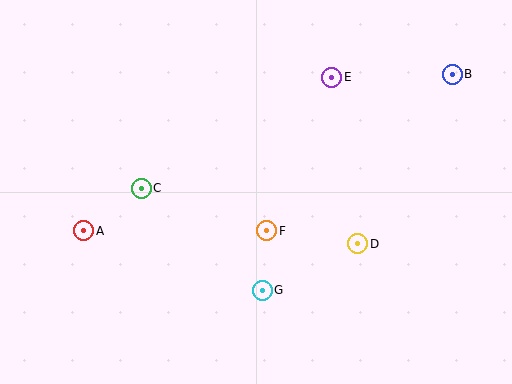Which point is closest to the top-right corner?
Point B is closest to the top-right corner.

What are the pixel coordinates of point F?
Point F is at (267, 231).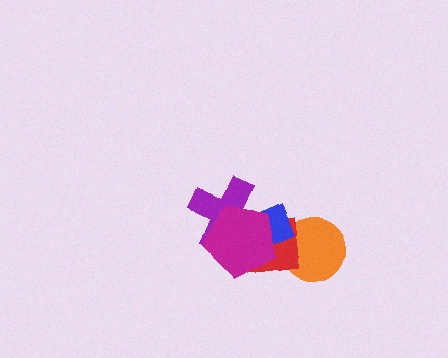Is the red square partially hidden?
Yes, it is partially covered by another shape.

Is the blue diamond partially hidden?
Yes, it is partially covered by another shape.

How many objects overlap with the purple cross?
3 objects overlap with the purple cross.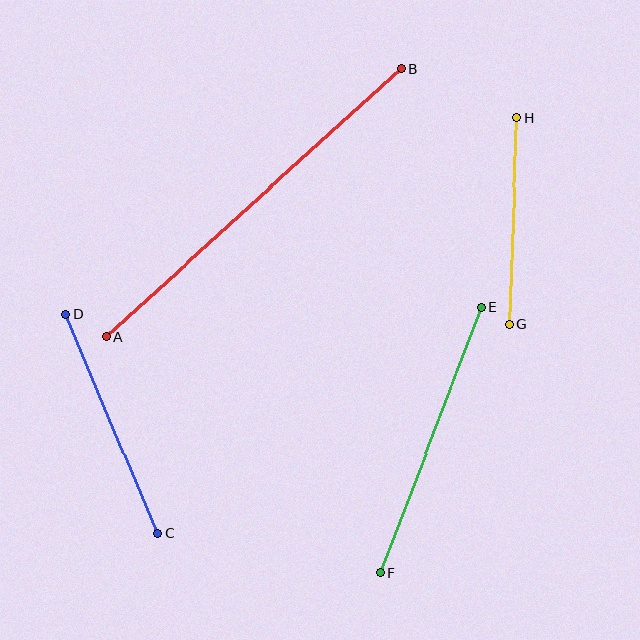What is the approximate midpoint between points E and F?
The midpoint is at approximately (431, 440) pixels.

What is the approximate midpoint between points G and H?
The midpoint is at approximately (513, 221) pixels.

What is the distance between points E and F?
The distance is approximately 284 pixels.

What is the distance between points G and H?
The distance is approximately 207 pixels.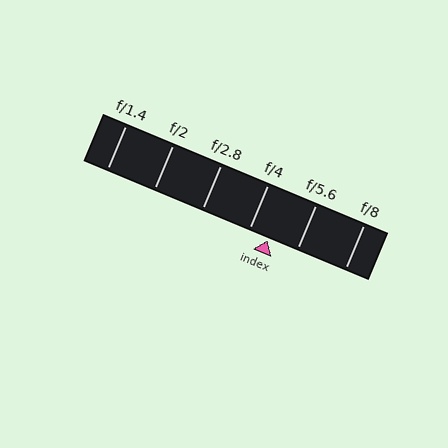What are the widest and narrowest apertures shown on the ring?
The widest aperture shown is f/1.4 and the narrowest is f/8.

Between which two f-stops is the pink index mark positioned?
The index mark is between f/4 and f/5.6.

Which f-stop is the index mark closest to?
The index mark is closest to f/4.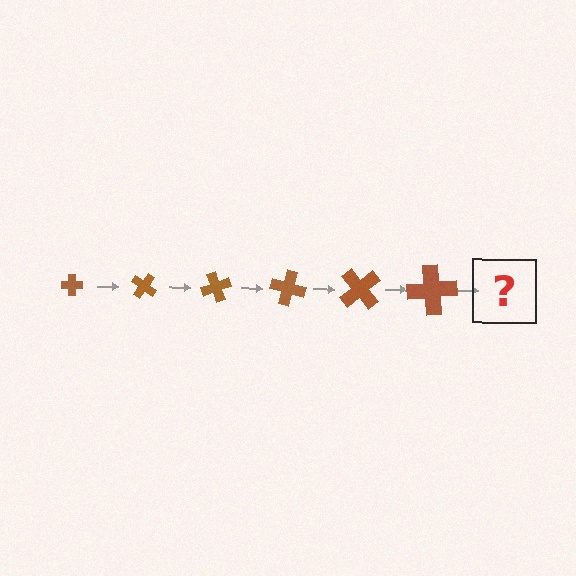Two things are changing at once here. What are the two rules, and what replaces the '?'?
The two rules are that the cross grows larger each step and it rotates 35 degrees each step. The '?' should be a cross, larger than the previous one and rotated 210 degrees from the start.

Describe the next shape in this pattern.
It should be a cross, larger than the previous one and rotated 210 degrees from the start.